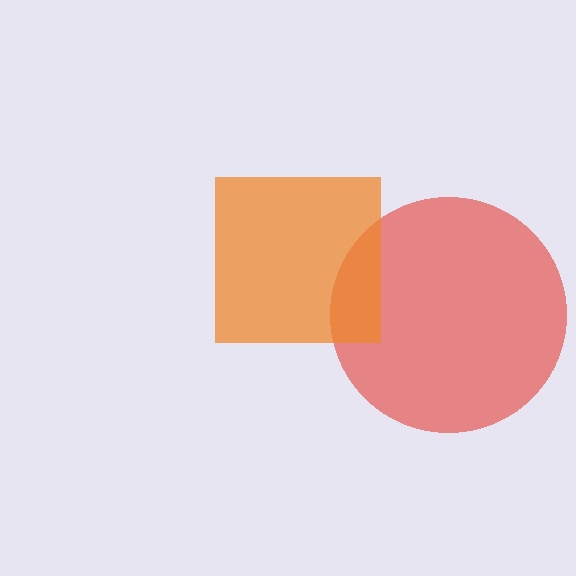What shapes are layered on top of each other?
The layered shapes are: a red circle, an orange square.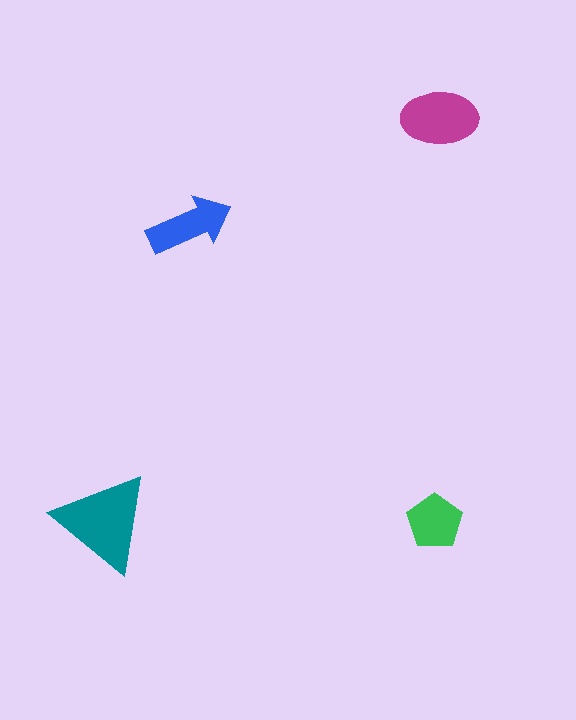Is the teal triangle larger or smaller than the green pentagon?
Larger.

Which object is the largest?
The teal triangle.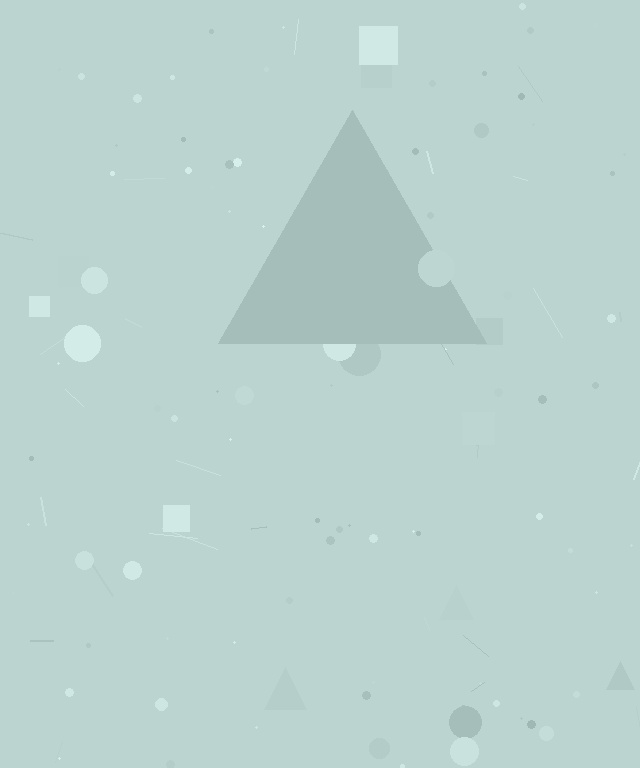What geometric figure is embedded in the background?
A triangle is embedded in the background.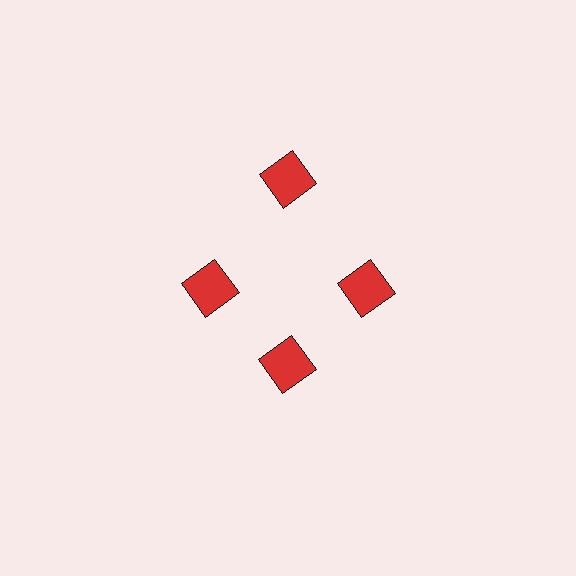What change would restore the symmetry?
The symmetry would be restored by moving it inward, back onto the ring so that all 4 squares sit at equal angles and equal distance from the center.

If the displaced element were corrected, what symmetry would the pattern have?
It would have 4-fold rotational symmetry — the pattern would map onto itself every 90 degrees.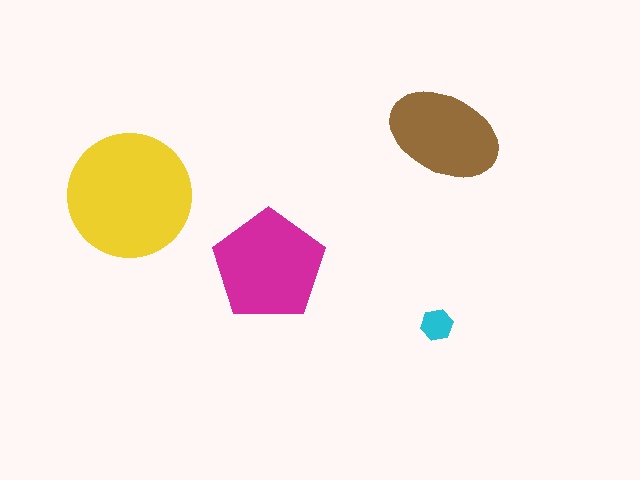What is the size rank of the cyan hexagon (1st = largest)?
4th.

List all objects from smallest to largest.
The cyan hexagon, the brown ellipse, the magenta pentagon, the yellow circle.